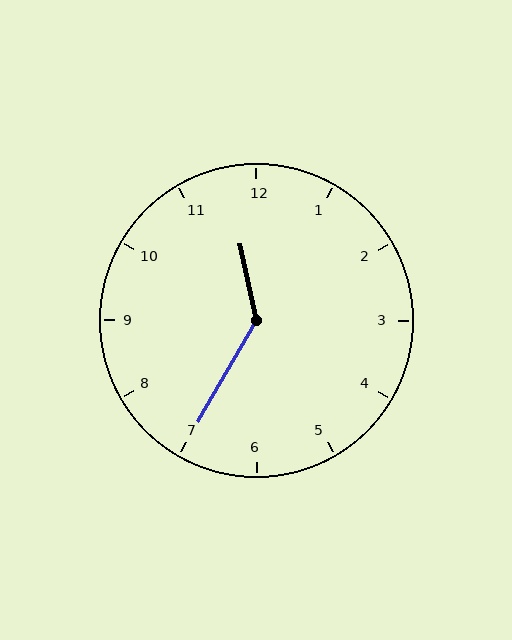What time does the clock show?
11:35.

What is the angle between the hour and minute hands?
Approximately 138 degrees.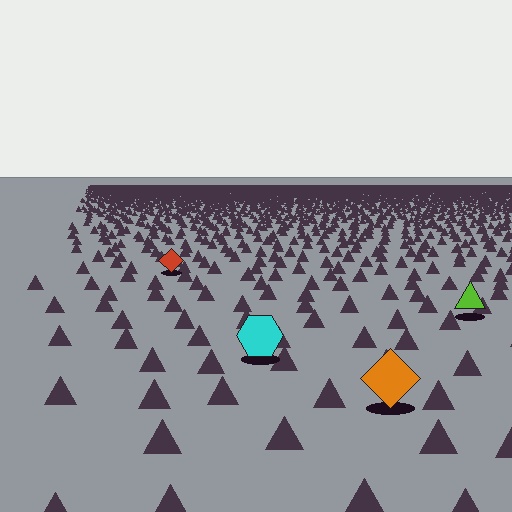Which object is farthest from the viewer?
The red diamond is farthest from the viewer. It appears smaller and the ground texture around it is denser.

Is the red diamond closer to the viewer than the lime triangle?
No. The lime triangle is closer — you can tell from the texture gradient: the ground texture is coarser near it.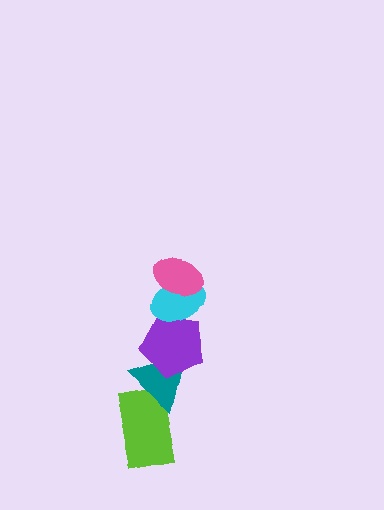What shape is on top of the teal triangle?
The purple pentagon is on top of the teal triangle.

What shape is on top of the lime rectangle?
The teal triangle is on top of the lime rectangle.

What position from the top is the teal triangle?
The teal triangle is 4th from the top.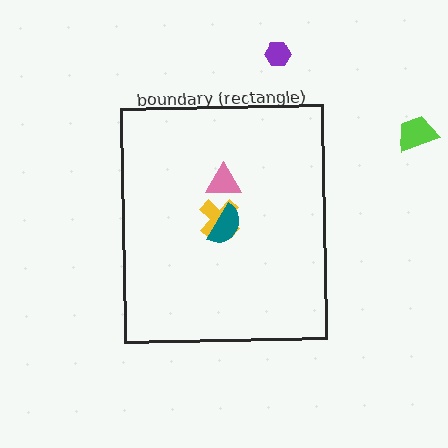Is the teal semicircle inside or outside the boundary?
Inside.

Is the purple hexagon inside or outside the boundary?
Outside.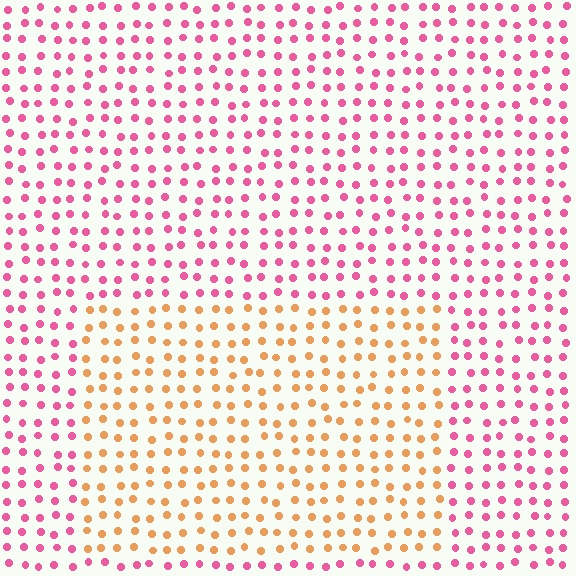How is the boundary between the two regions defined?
The boundary is defined purely by a slight shift in hue (about 56 degrees). Spacing, size, and orientation are identical on both sides.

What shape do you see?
I see a rectangle.